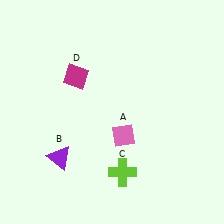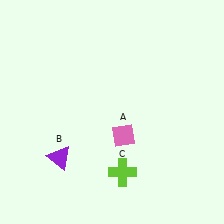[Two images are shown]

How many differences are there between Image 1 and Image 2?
There is 1 difference between the two images.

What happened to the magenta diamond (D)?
The magenta diamond (D) was removed in Image 2. It was in the top-left area of Image 1.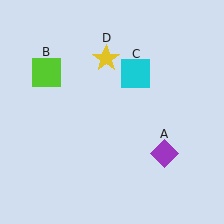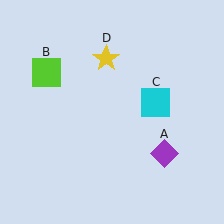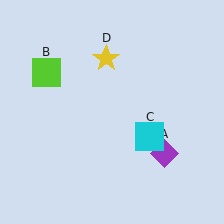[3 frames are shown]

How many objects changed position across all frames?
1 object changed position: cyan square (object C).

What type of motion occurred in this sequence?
The cyan square (object C) rotated clockwise around the center of the scene.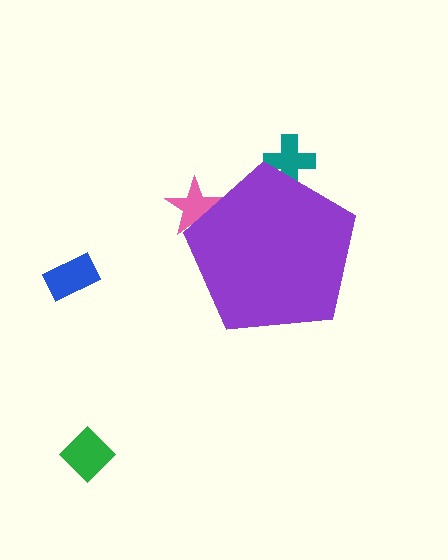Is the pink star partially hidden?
Yes, the pink star is partially hidden behind the purple pentagon.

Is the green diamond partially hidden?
No, the green diamond is fully visible.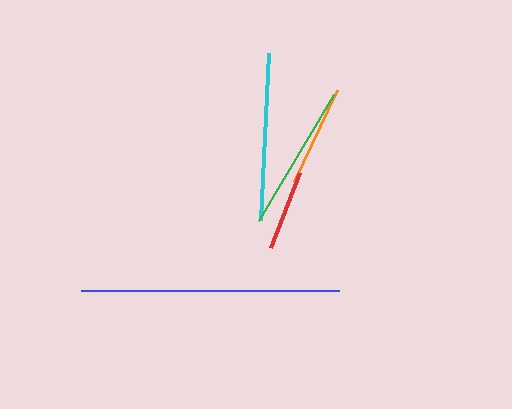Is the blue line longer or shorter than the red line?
The blue line is longer than the red line.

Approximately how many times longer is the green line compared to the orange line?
The green line is approximately 1.5 times the length of the orange line.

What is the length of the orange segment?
The orange segment is approximately 101 pixels long.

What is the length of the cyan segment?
The cyan segment is approximately 167 pixels long.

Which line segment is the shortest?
The red line is the shortest at approximately 80 pixels.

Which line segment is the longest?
The blue line is the longest at approximately 258 pixels.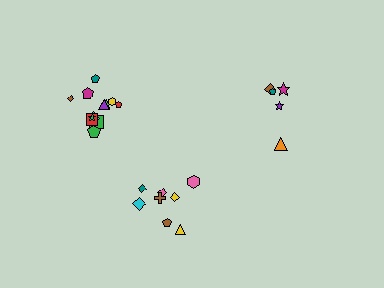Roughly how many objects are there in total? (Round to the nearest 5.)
Roughly 25 objects in total.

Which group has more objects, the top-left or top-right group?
The top-left group.